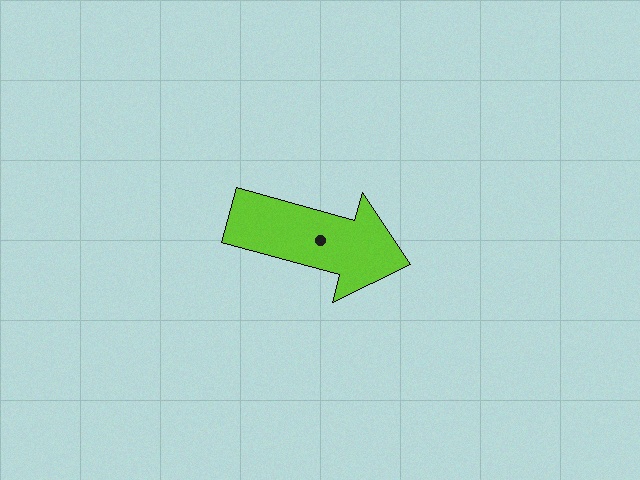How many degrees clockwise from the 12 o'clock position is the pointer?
Approximately 105 degrees.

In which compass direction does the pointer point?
East.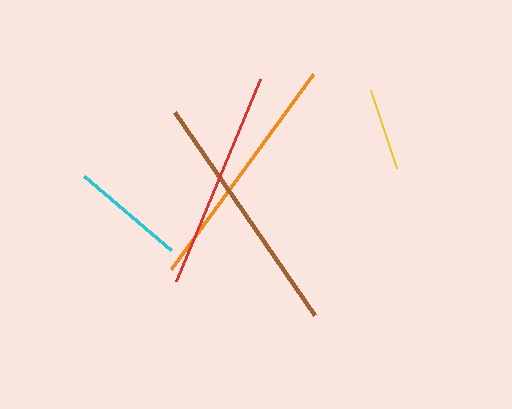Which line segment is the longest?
The brown line is the longest at approximately 247 pixels.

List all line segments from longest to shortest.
From longest to shortest: brown, orange, red, cyan, yellow.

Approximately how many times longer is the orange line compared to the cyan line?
The orange line is approximately 2.1 times the length of the cyan line.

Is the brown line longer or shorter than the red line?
The brown line is longer than the red line.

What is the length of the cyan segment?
The cyan segment is approximately 114 pixels long.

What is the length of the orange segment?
The orange segment is approximately 241 pixels long.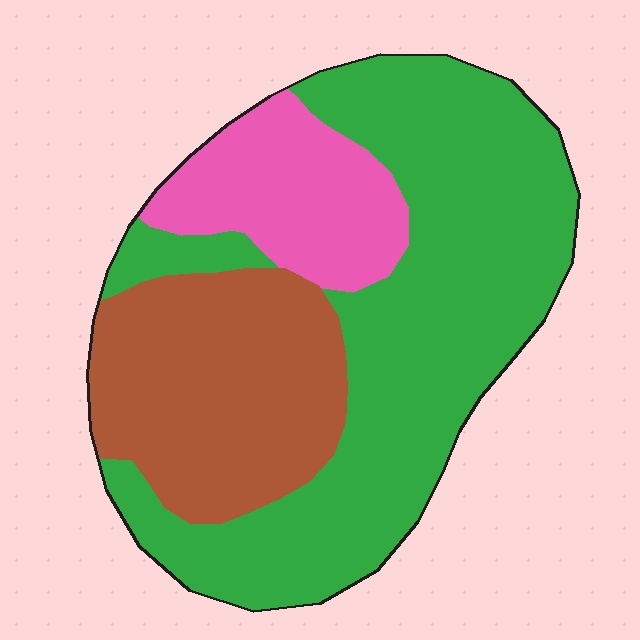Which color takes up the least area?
Pink, at roughly 15%.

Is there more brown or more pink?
Brown.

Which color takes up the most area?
Green, at roughly 55%.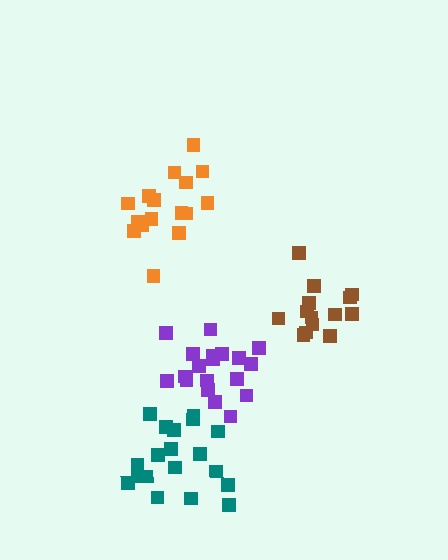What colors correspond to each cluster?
The clusters are colored: teal, orange, purple, brown.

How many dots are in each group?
Group 1: 19 dots, Group 2: 16 dots, Group 3: 19 dots, Group 4: 14 dots (68 total).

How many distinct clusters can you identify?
There are 4 distinct clusters.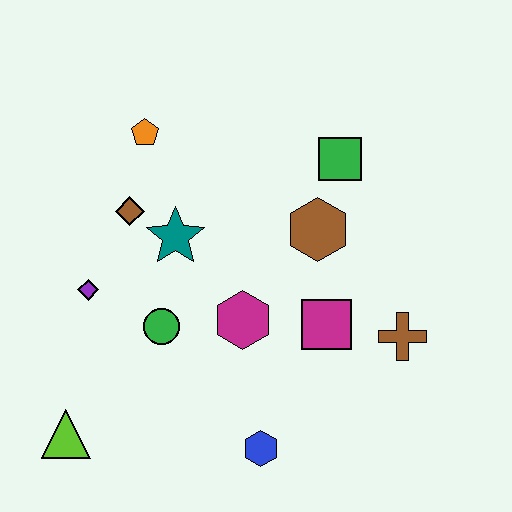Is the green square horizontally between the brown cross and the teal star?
Yes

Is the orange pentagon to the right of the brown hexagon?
No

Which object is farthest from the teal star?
The brown cross is farthest from the teal star.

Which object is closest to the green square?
The brown hexagon is closest to the green square.